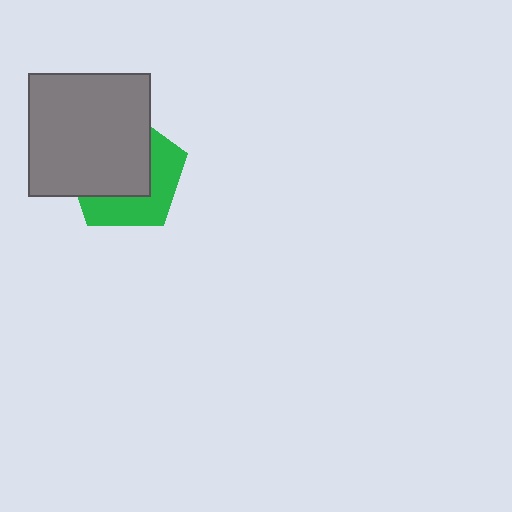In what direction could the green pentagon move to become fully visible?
The green pentagon could move toward the lower-right. That would shift it out from behind the gray square entirely.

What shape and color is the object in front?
The object in front is a gray square.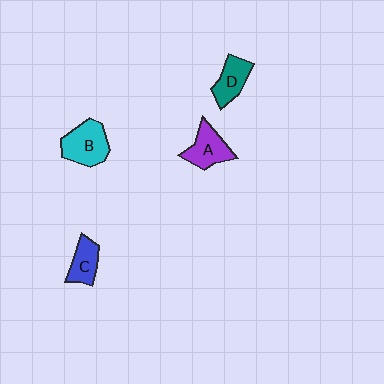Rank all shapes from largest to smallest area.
From largest to smallest: B (cyan), A (purple), D (teal), C (blue).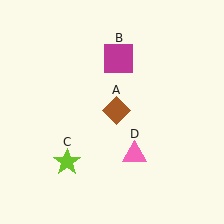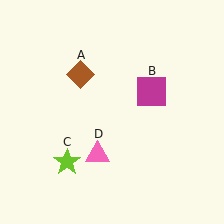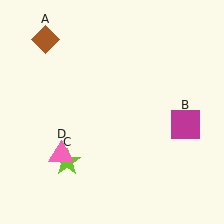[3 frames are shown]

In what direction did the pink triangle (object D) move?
The pink triangle (object D) moved left.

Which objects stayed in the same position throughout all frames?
Lime star (object C) remained stationary.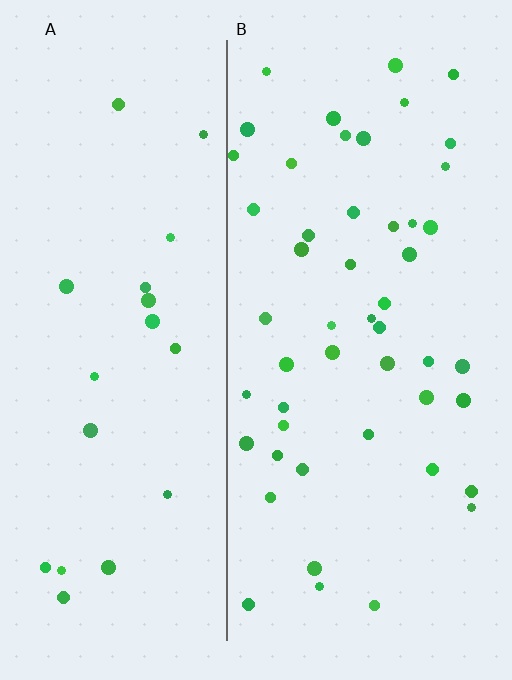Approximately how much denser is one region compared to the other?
Approximately 2.4× — region B over region A.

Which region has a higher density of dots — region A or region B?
B (the right).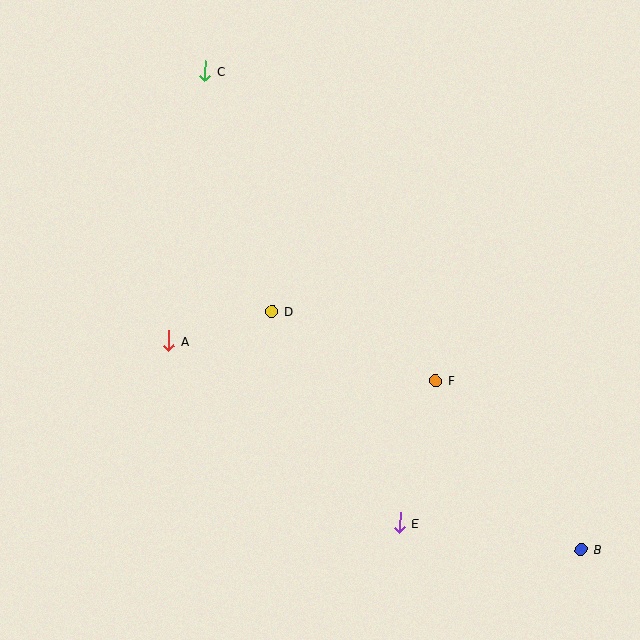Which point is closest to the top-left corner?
Point C is closest to the top-left corner.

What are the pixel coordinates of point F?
Point F is at (435, 381).